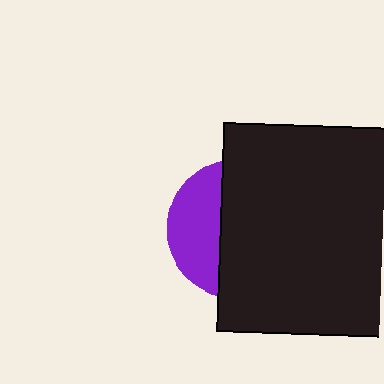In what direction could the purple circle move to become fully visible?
The purple circle could move left. That would shift it out from behind the black rectangle entirely.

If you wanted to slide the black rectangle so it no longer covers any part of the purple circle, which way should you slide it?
Slide it right — that is the most direct way to separate the two shapes.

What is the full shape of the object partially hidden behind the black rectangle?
The partially hidden object is a purple circle.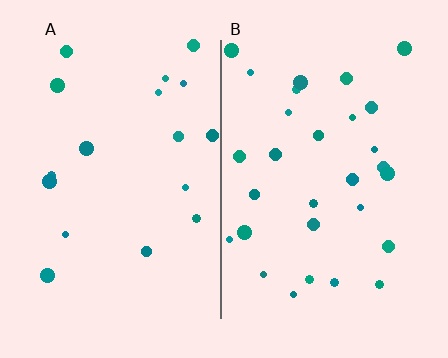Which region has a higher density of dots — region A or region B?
B (the right).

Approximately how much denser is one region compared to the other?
Approximately 1.7× — region B over region A.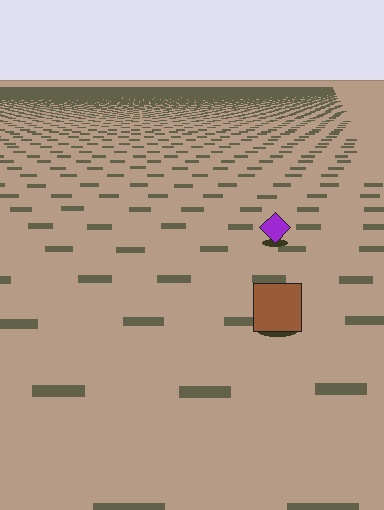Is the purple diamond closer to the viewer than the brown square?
No. The brown square is closer — you can tell from the texture gradient: the ground texture is coarser near it.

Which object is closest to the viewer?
The brown square is closest. The texture marks near it are larger and more spread out.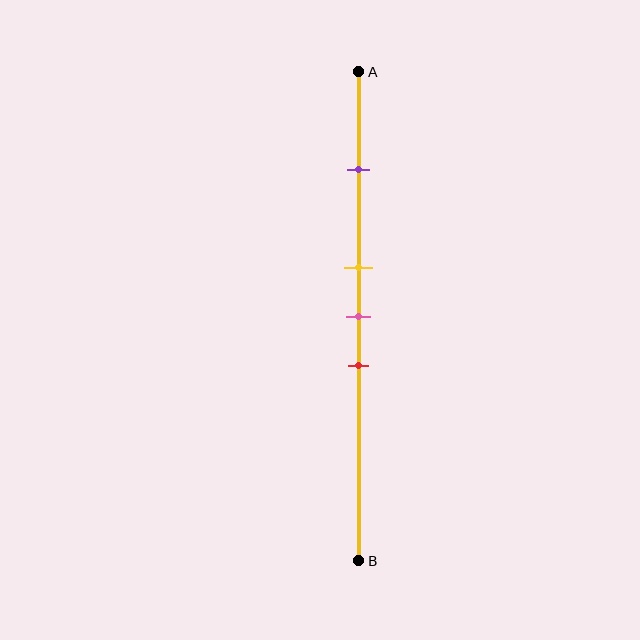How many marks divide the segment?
There are 4 marks dividing the segment.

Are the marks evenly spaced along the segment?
No, the marks are not evenly spaced.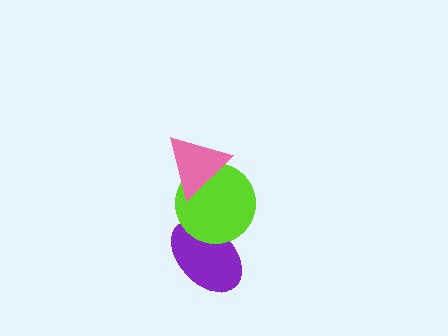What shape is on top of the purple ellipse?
The lime circle is on top of the purple ellipse.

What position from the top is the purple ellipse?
The purple ellipse is 3rd from the top.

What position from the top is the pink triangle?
The pink triangle is 1st from the top.